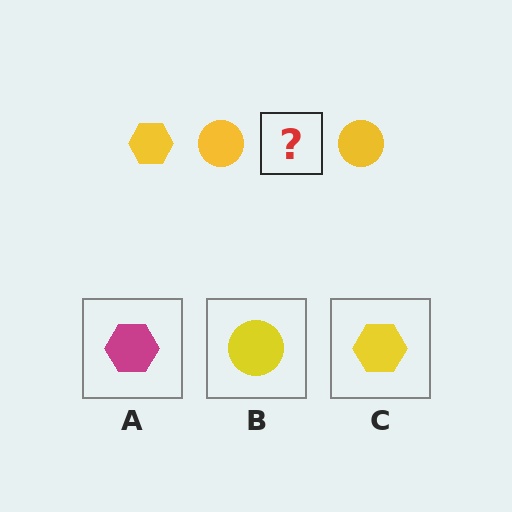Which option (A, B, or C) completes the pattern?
C.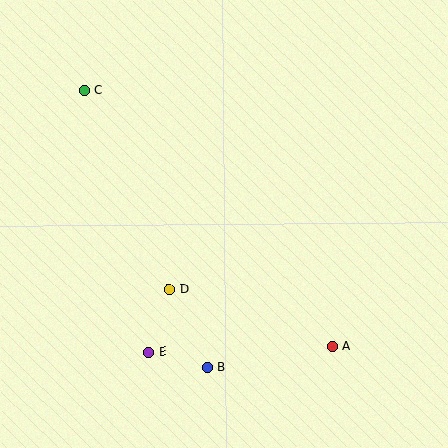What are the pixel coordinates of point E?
Point E is at (149, 352).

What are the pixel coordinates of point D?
Point D is at (169, 290).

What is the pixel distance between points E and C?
The distance between E and C is 269 pixels.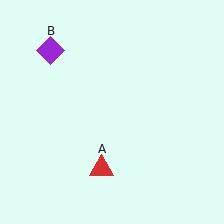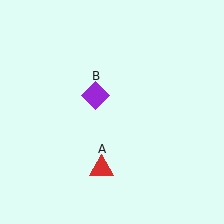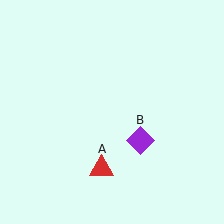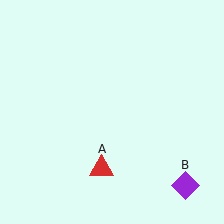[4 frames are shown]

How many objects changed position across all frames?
1 object changed position: purple diamond (object B).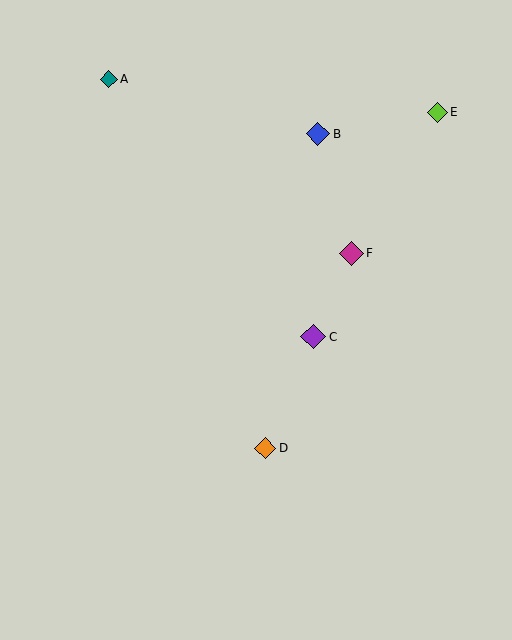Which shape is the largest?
The purple diamond (labeled C) is the largest.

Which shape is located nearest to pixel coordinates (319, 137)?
The blue diamond (labeled B) at (318, 134) is nearest to that location.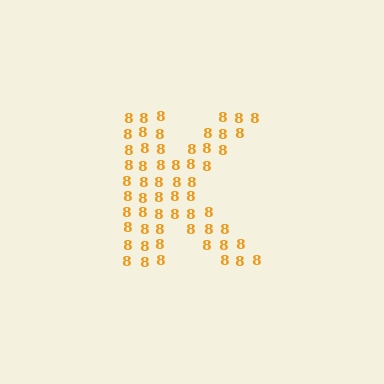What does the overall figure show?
The overall figure shows the letter K.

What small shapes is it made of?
It is made of small digit 8's.